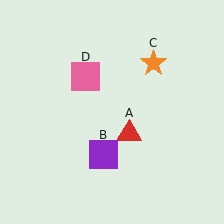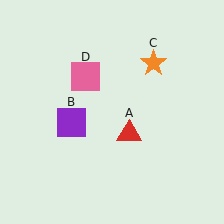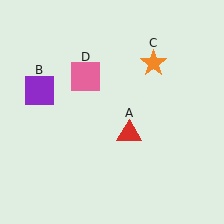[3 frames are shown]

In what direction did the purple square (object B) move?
The purple square (object B) moved up and to the left.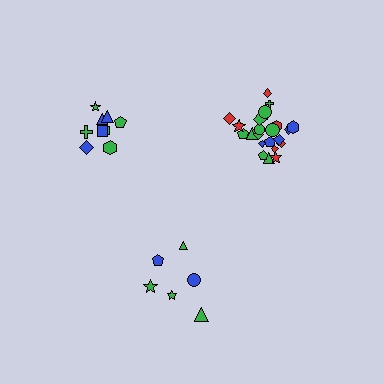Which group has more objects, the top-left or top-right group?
The top-right group.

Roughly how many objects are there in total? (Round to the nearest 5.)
Roughly 40 objects in total.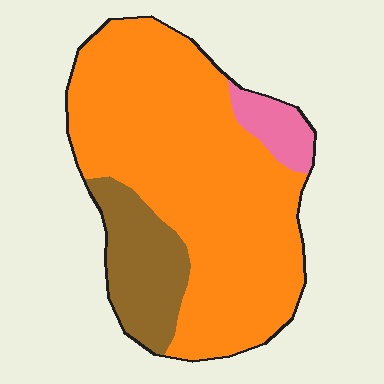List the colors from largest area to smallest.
From largest to smallest: orange, brown, pink.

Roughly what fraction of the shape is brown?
Brown takes up about one sixth (1/6) of the shape.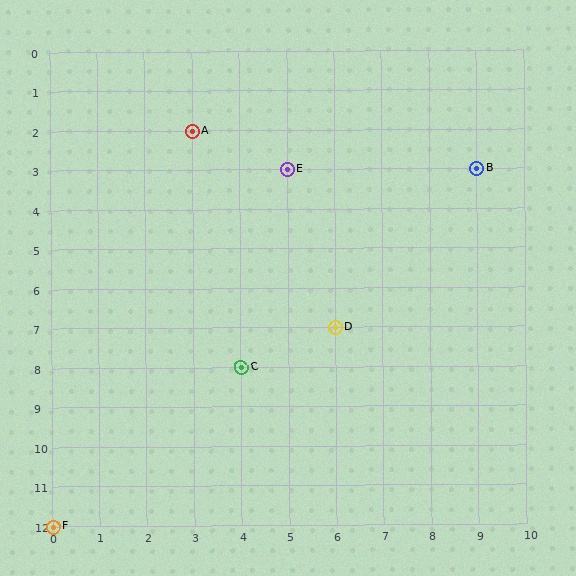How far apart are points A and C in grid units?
Points A and C are 1 column and 6 rows apart (about 6.1 grid units diagonally).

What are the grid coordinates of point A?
Point A is at grid coordinates (3, 2).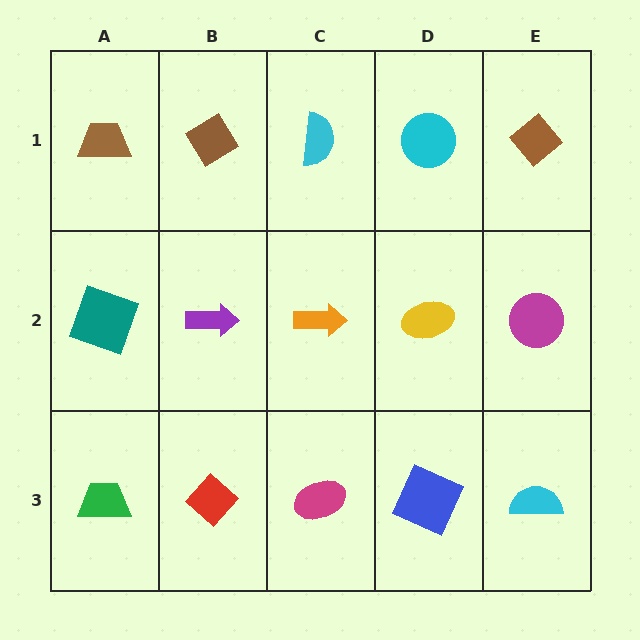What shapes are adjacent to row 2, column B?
A brown diamond (row 1, column B), a red diamond (row 3, column B), a teal square (row 2, column A), an orange arrow (row 2, column C).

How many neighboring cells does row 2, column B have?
4.